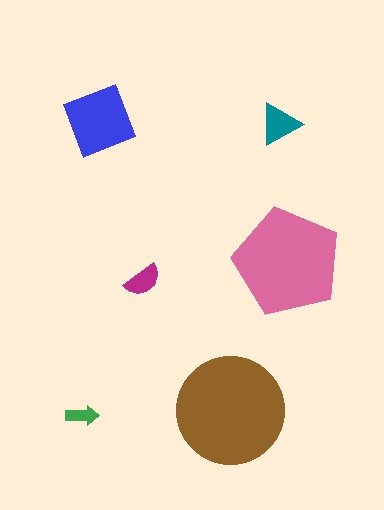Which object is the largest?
The brown circle.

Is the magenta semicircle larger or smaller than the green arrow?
Larger.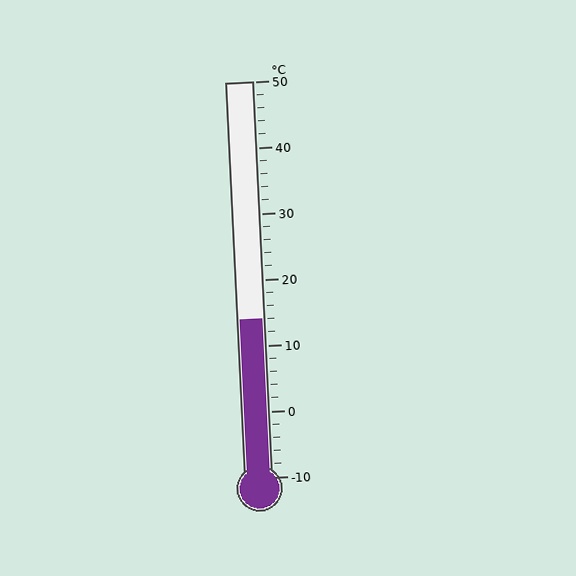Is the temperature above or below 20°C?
The temperature is below 20°C.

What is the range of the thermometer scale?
The thermometer scale ranges from -10°C to 50°C.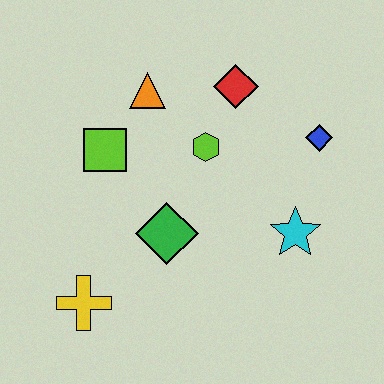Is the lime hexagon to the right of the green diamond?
Yes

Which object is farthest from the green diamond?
The blue diamond is farthest from the green diamond.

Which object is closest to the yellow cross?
The green diamond is closest to the yellow cross.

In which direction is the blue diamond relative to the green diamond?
The blue diamond is to the right of the green diamond.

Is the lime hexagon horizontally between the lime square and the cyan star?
Yes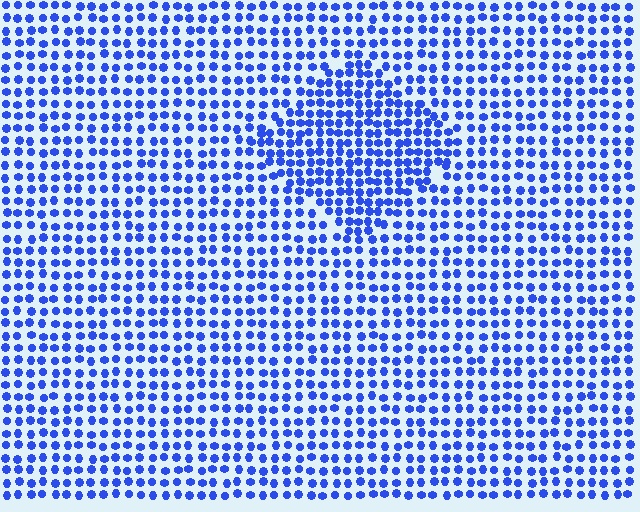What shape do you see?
I see a diamond.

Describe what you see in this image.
The image contains small blue elements arranged at two different densities. A diamond-shaped region is visible where the elements are more densely packed than the surrounding area.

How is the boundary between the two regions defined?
The boundary is defined by a change in element density (approximately 1.5x ratio). All elements are the same color, size, and shape.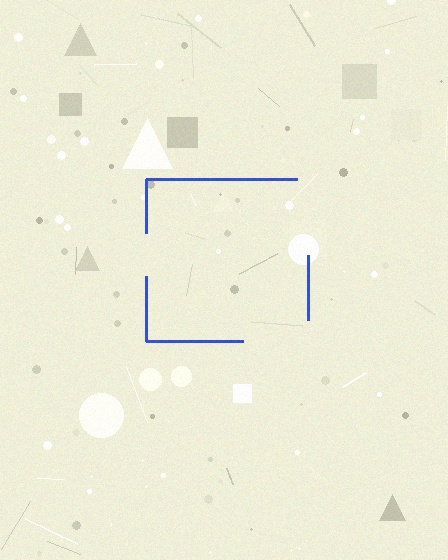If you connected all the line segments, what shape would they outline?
They would outline a square.